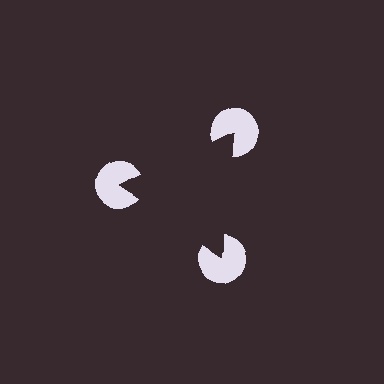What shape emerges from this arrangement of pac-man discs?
An illusory triangle — its edges are inferred from the aligned wedge cuts in the pac-man discs, not physically drawn.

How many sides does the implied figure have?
3 sides.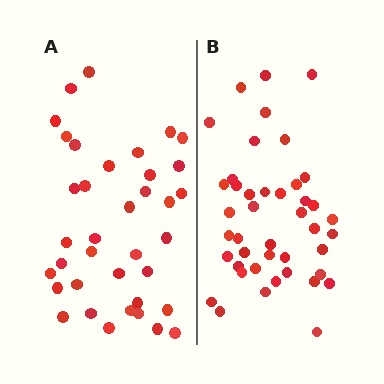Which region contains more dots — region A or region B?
Region B (the right region) has more dots.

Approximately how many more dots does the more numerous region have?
Region B has about 6 more dots than region A.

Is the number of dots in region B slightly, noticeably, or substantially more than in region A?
Region B has only slightly more — the two regions are fairly close. The ratio is roughly 1.2 to 1.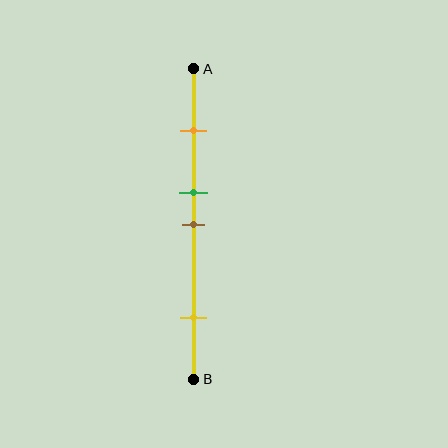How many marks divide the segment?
There are 4 marks dividing the segment.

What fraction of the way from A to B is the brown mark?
The brown mark is approximately 50% (0.5) of the way from A to B.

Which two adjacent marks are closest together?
The green and brown marks are the closest adjacent pair.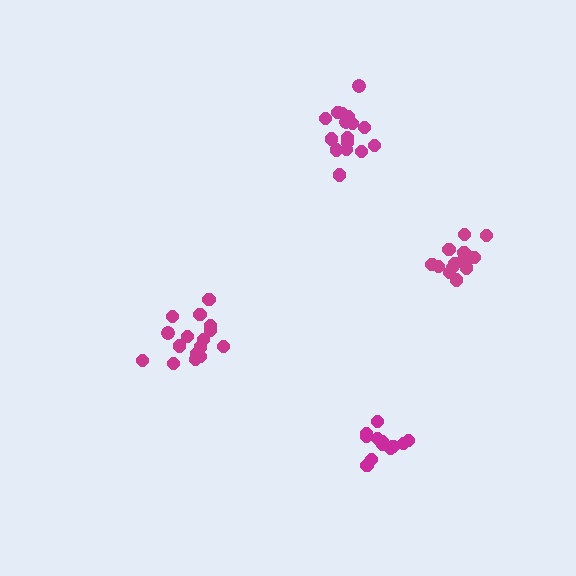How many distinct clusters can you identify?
There are 4 distinct clusters.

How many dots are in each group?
Group 1: 12 dots, Group 2: 16 dots, Group 3: 17 dots, Group 4: 13 dots (58 total).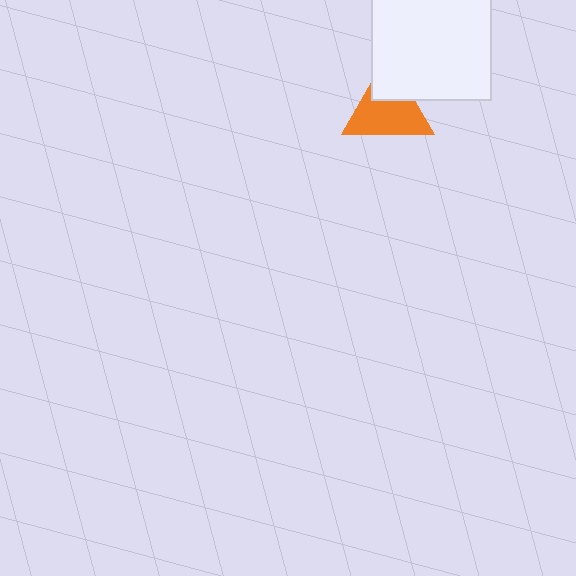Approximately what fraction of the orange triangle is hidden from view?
Roughly 31% of the orange triangle is hidden behind the white rectangle.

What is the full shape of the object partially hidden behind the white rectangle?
The partially hidden object is an orange triangle.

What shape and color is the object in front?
The object in front is a white rectangle.